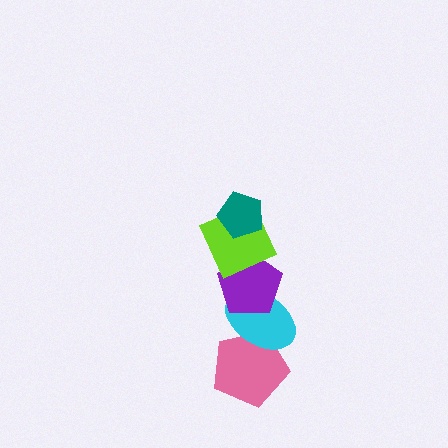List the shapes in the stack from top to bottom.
From top to bottom: the teal pentagon, the lime square, the purple pentagon, the cyan ellipse, the pink pentagon.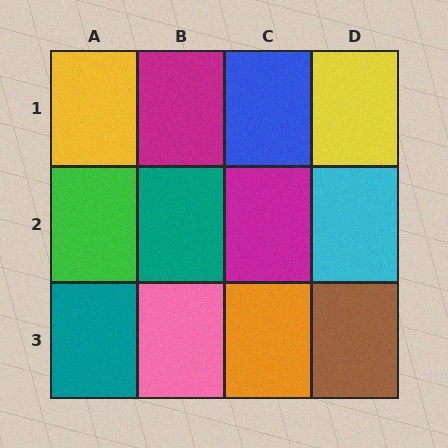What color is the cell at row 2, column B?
Teal.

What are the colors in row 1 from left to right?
Yellow, magenta, blue, yellow.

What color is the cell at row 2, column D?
Cyan.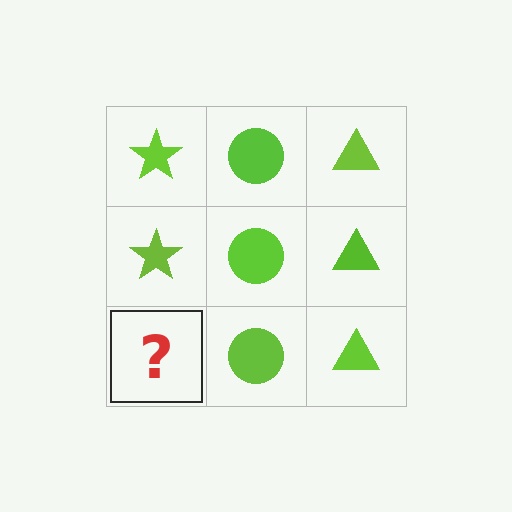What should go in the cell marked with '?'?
The missing cell should contain a lime star.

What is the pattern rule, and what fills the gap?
The rule is that each column has a consistent shape. The gap should be filled with a lime star.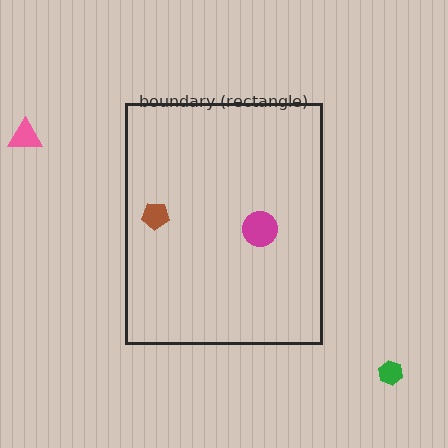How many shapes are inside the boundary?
2 inside, 2 outside.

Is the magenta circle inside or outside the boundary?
Inside.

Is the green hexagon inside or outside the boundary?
Outside.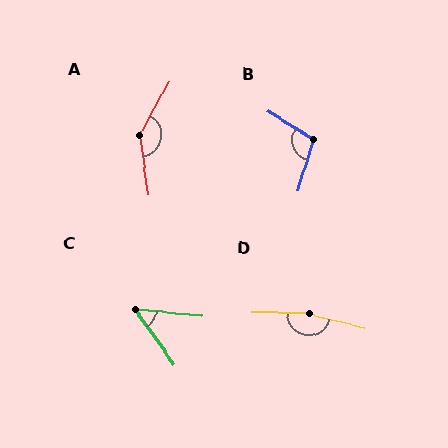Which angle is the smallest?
C, at approximately 49 degrees.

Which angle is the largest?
D, at approximately 167 degrees.